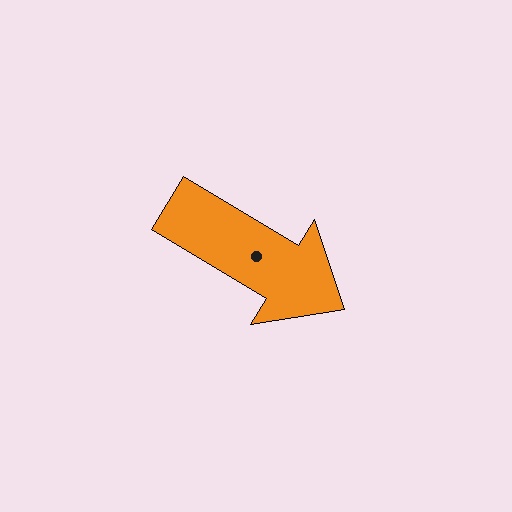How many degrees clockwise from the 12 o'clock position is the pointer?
Approximately 121 degrees.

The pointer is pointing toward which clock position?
Roughly 4 o'clock.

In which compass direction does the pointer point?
Southeast.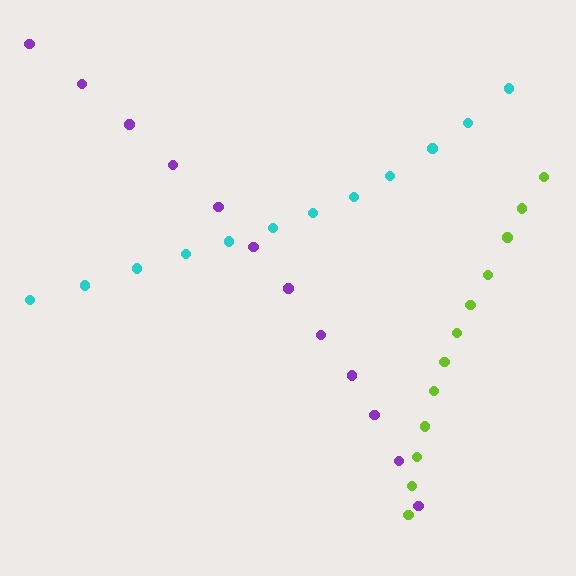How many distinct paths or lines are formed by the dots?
There are 3 distinct paths.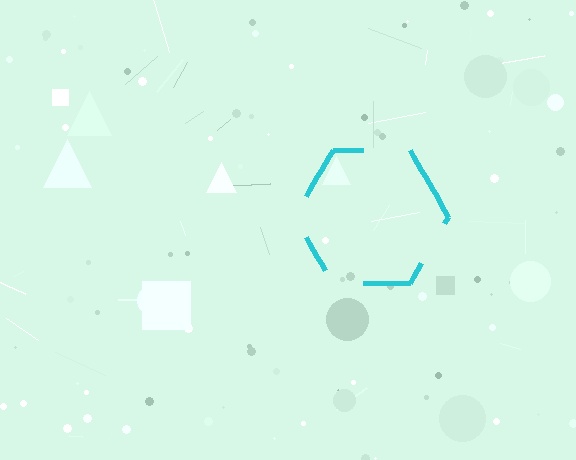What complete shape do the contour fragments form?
The contour fragments form a hexagon.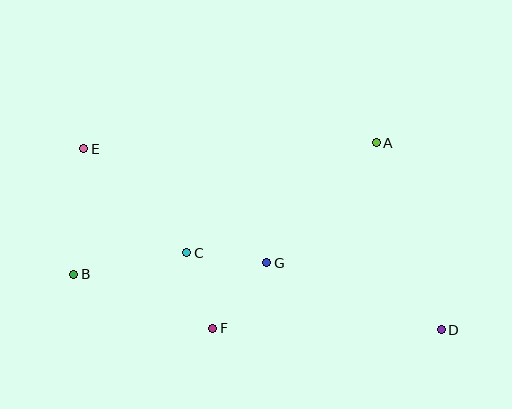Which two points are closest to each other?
Points C and F are closest to each other.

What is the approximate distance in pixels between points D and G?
The distance between D and G is approximately 187 pixels.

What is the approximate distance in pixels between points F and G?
The distance between F and G is approximately 85 pixels.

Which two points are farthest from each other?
Points D and E are farthest from each other.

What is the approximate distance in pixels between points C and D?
The distance between C and D is approximately 266 pixels.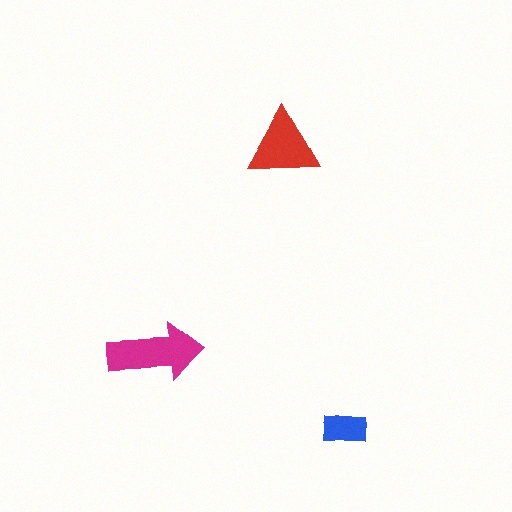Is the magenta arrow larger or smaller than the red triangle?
Larger.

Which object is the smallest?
The blue rectangle.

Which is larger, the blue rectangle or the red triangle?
The red triangle.